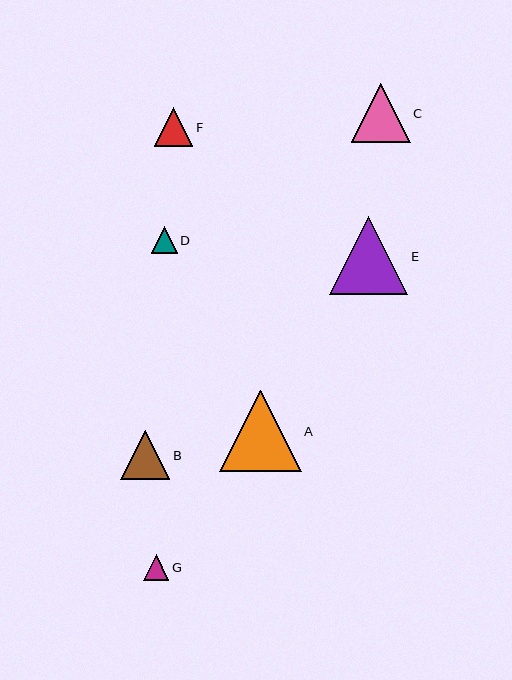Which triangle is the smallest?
Triangle G is the smallest with a size of approximately 26 pixels.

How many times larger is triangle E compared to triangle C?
Triangle E is approximately 1.3 times the size of triangle C.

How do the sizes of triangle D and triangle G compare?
Triangle D and triangle G are approximately the same size.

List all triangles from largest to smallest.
From largest to smallest: A, E, C, B, F, D, G.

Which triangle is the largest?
Triangle A is the largest with a size of approximately 81 pixels.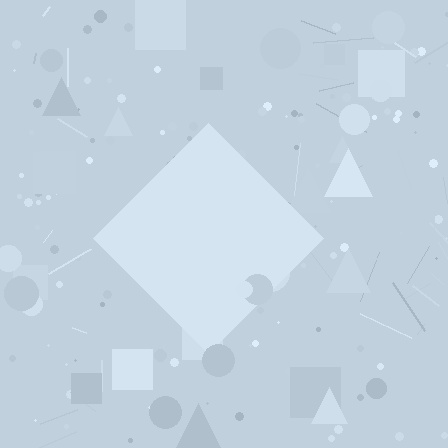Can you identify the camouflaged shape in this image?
The camouflaged shape is a diamond.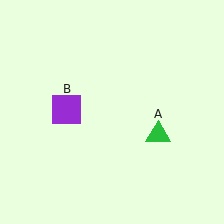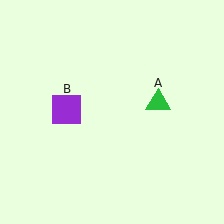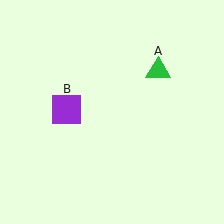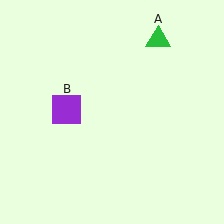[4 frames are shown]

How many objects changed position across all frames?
1 object changed position: green triangle (object A).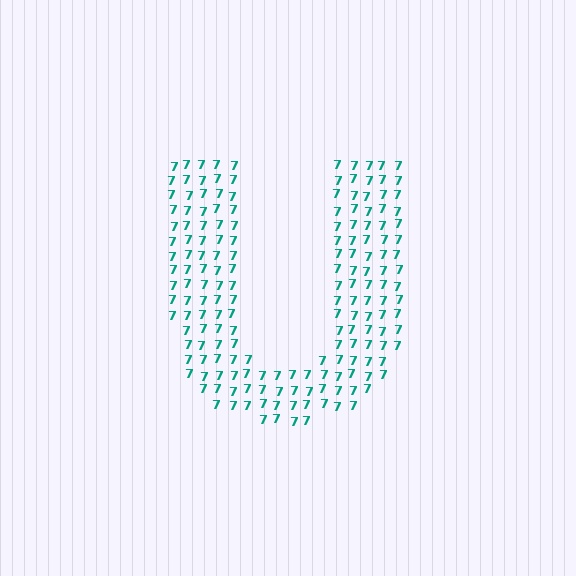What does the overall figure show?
The overall figure shows the letter U.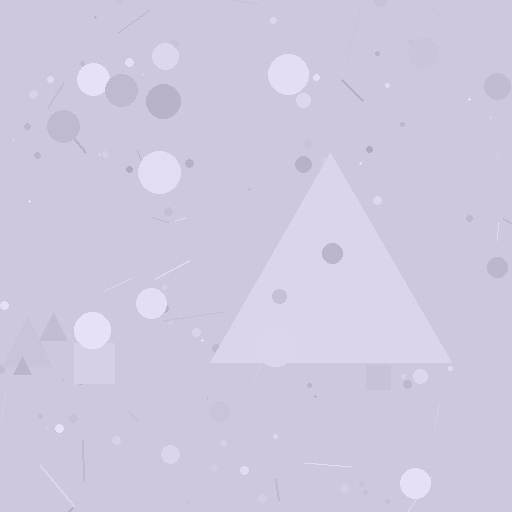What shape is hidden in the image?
A triangle is hidden in the image.